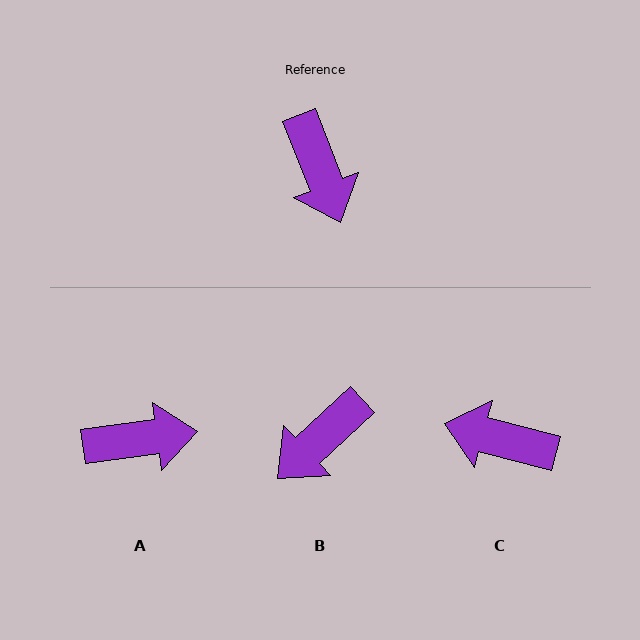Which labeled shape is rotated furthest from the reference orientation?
C, about 126 degrees away.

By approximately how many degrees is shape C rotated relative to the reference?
Approximately 126 degrees clockwise.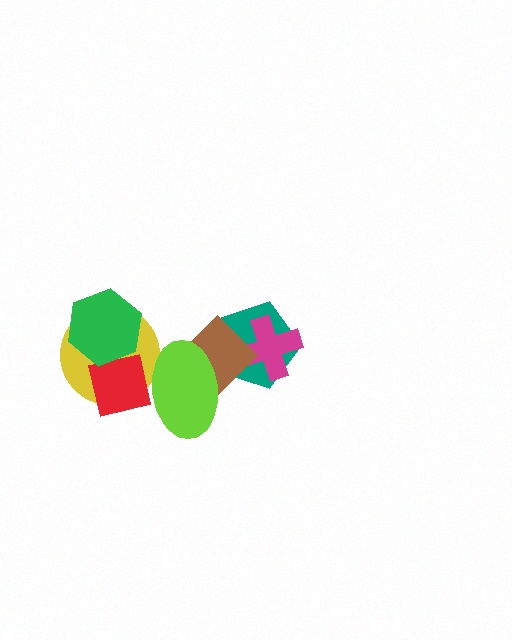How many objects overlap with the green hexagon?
2 objects overlap with the green hexagon.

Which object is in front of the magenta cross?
The brown diamond is in front of the magenta cross.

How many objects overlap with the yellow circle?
3 objects overlap with the yellow circle.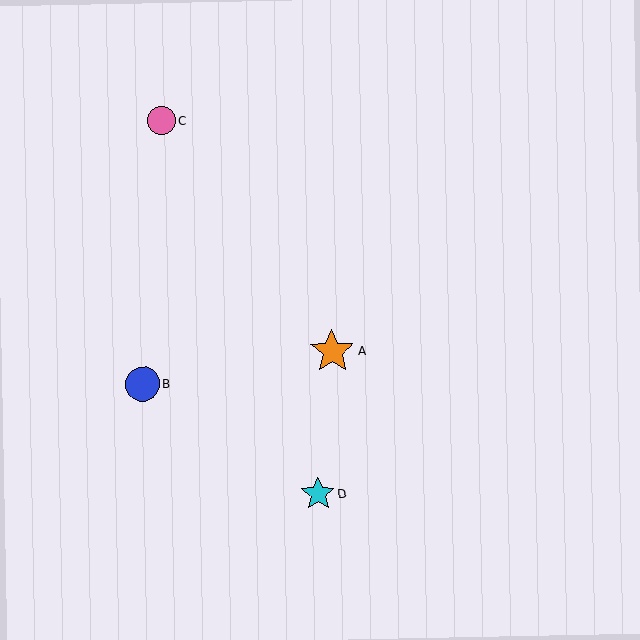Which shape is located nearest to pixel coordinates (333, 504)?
The cyan star (labeled D) at (318, 494) is nearest to that location.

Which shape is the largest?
The orange star (labeled A) is the largest.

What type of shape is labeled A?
Shape A is an orange star.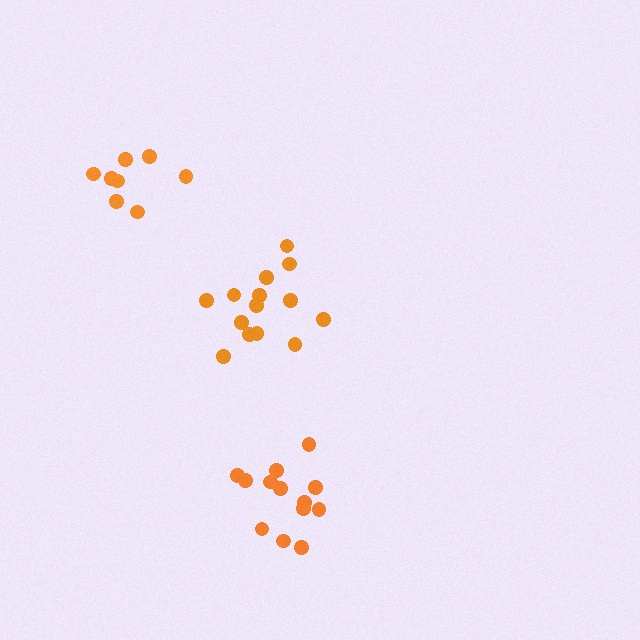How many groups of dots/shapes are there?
There are 3 groups.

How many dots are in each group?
Group 1: 8 dots, Group 2: 14 dots, Group 3: 13 dots (35 total).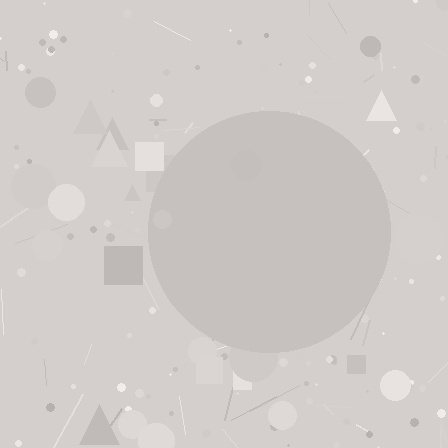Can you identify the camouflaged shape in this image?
The camouflaged shape is a circle.